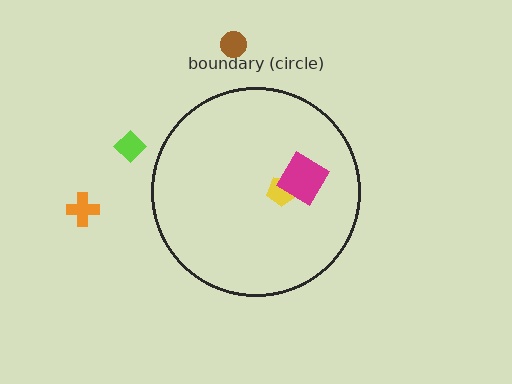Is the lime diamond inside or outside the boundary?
Outside.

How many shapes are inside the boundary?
2 inside, 3 outside.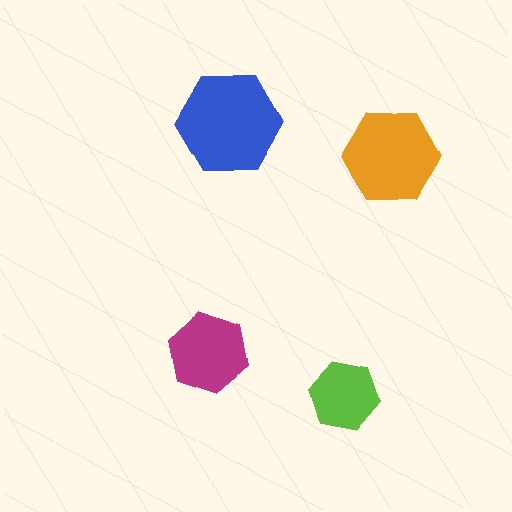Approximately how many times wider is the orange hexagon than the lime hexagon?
About 1.5 times wider.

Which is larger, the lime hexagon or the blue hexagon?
The blue one.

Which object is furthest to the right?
The orange hexagon is rightmost.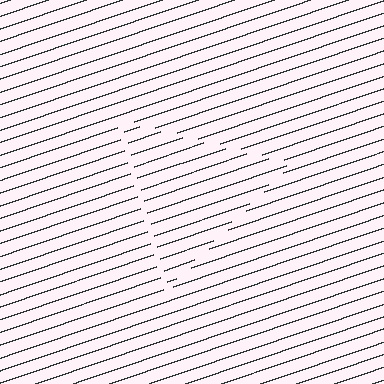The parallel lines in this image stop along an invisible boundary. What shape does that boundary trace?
An illusory triangle. The interior of the shape contains the same grating, shifted by half a period — the contour is defined by the phase discontinuity where line-ends from the inner and outer gratings abut.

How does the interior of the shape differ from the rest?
The interior of the shape contains the same grating, shifted by half a period — the contour is defined by the phase discontinuity where line-ends from the inner and outer gratings abut.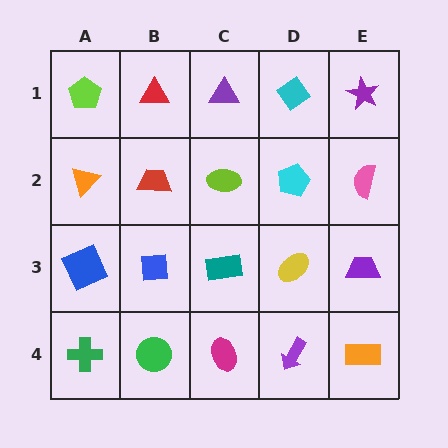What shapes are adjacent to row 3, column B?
A red trapezoid (row 2, column B), a green circle (row 4, column B), a blue square (row 3, column A), a teal rectangle (row 3, column C).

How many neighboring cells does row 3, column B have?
4.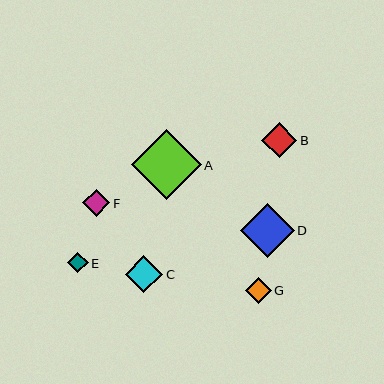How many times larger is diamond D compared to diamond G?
Diamond D is approximately 2.1 times the size of diamond G.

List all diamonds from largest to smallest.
From largest to smallest: A, D, C, B, F, G, E.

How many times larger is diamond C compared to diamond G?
Diamond C is approximately 1.5 times the size of diamond G.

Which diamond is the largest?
Diamond A is the largest with a size of approximately 70 pixels.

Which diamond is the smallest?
Diamond E is the smallest with a size of approximately 20 pixels.